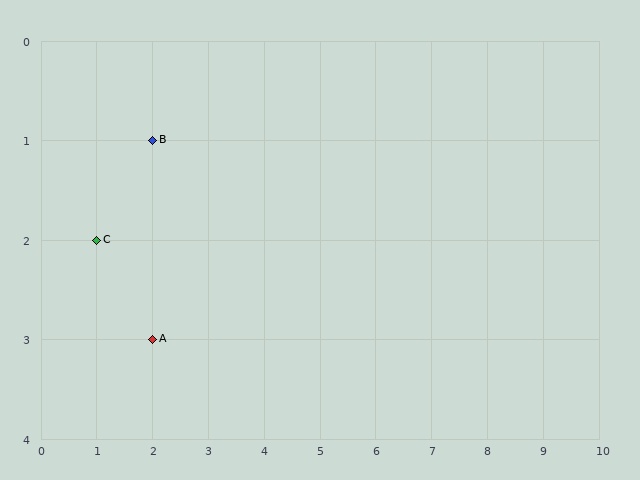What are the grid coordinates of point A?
Point A is at grid coordinates (2, 3).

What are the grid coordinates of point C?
Point C is at grid coordinates (1, 2).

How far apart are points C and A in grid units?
Points C and A are 1 column and 1 row apart (about 1.4 grid units diagonally).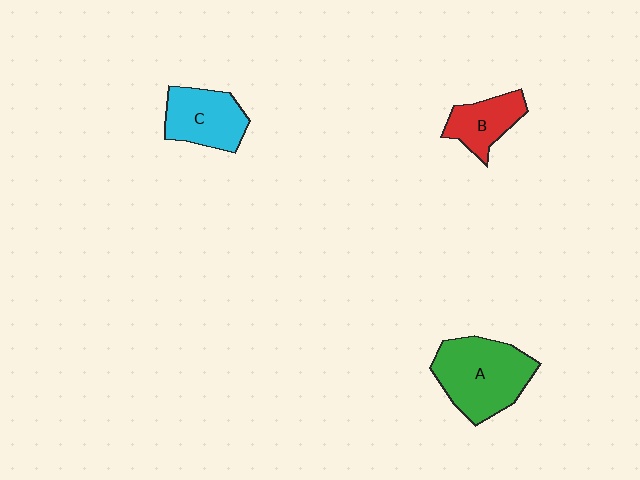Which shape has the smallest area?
Shape B (red).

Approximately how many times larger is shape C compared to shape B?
Approximately 1.3 times.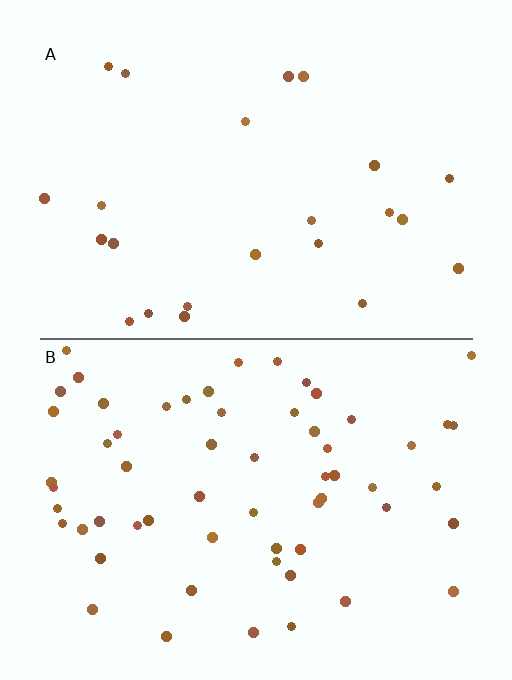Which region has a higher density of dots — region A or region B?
B (the bottom).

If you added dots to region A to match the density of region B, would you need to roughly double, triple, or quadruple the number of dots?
Approximately triple.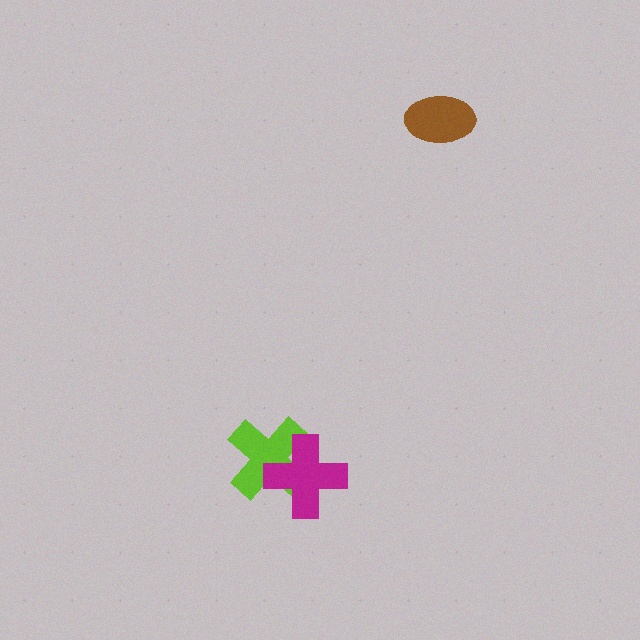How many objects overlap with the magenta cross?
1 object overlaps with the magenta cross.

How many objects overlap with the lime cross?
1 object overlaps with the lime cross.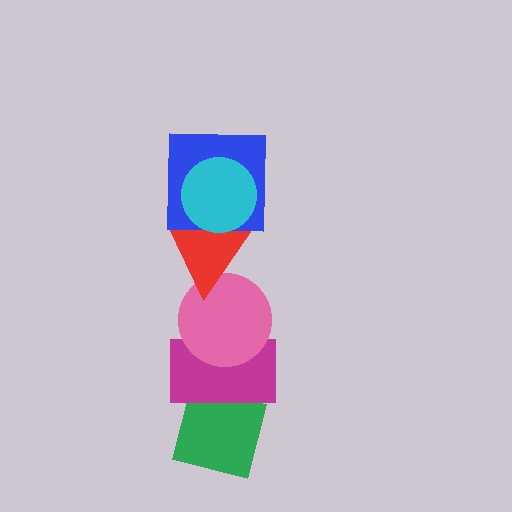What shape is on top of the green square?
The magenta rectangle is on top of the green square.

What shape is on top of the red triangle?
The blue square is on top of the red triangle.